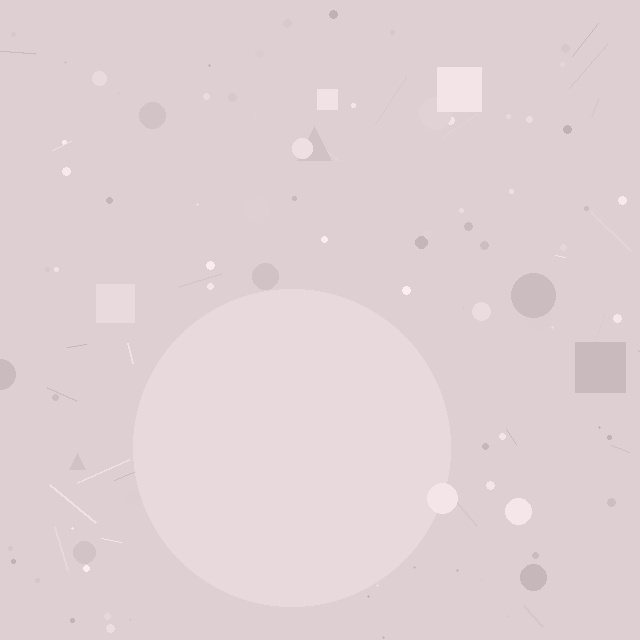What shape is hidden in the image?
A circle is hidden in the image.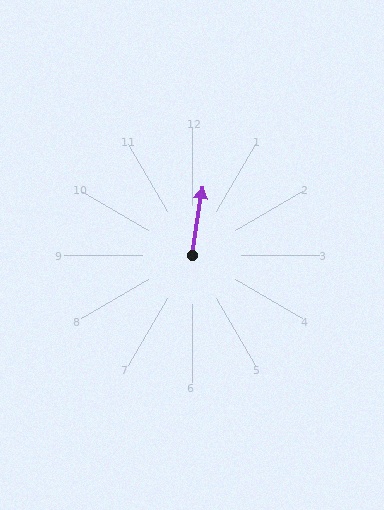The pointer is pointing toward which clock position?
Roughly 12 o'clock.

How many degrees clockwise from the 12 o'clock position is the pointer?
Approximately 9 degrees.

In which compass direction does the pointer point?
North.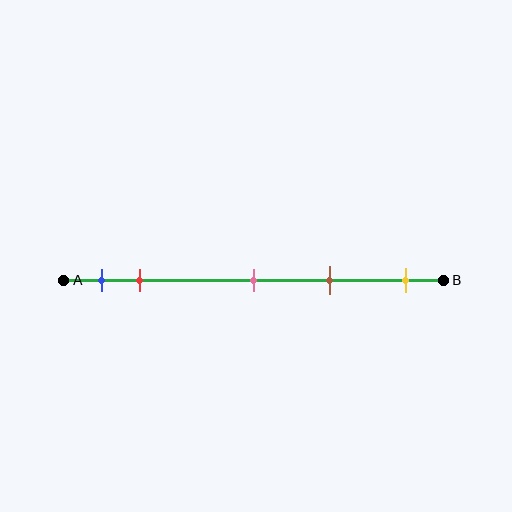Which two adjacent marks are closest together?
The blue and red marks are the closest adjacent pair.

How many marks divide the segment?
There are 5 marks dividing the segment.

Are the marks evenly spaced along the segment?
No, the marks are not evenly spaced.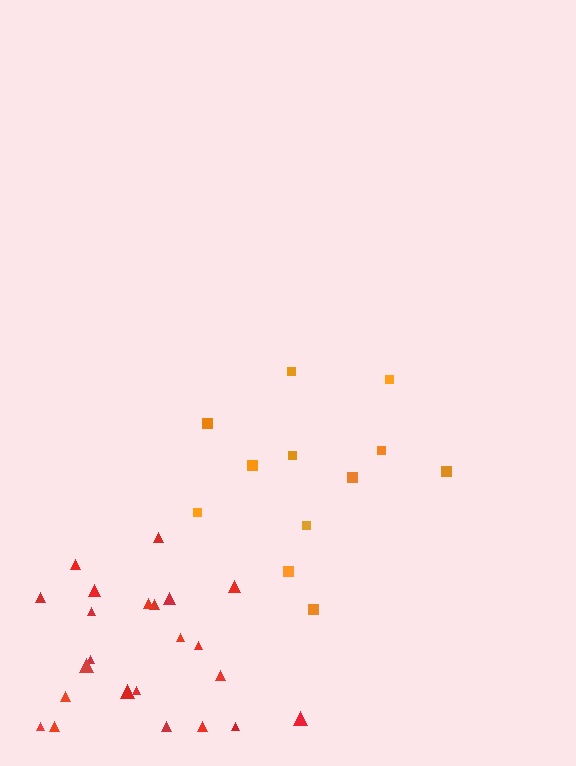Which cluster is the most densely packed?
Red.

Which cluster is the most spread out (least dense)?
Orange.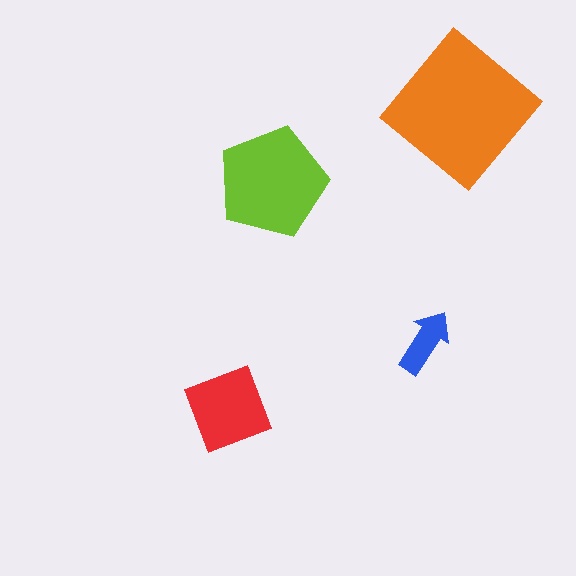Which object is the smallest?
The blue arrow.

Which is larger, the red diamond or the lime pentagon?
The lime pentagon.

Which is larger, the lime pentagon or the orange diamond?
The orange diamond.